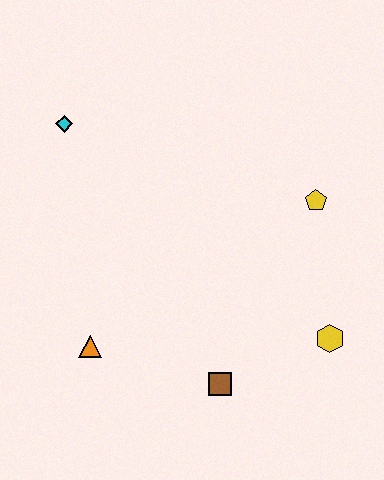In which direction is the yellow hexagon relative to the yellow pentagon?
The yellow hexagon is below the yellow pentagon.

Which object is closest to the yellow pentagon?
The yellow hexagon is closest to the yellow pentagon.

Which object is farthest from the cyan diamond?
The yellow hexagon is farthest from the cyan diamond.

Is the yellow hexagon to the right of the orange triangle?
Yes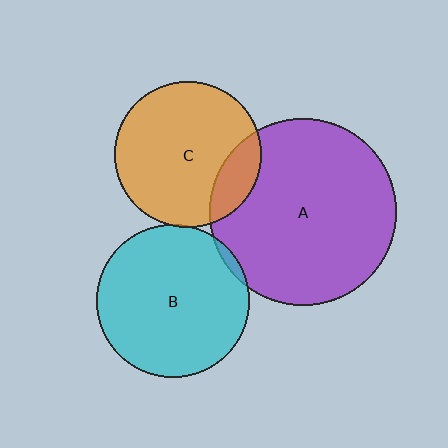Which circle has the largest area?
Circle A (purple).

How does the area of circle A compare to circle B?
Approximately 1.5 times.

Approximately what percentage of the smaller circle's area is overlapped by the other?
Approximately 15%.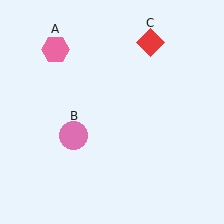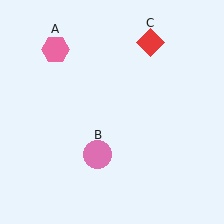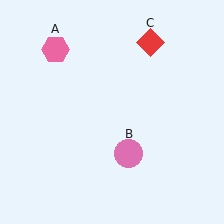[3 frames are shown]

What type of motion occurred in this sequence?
The pink circle (object B) rotated counterclockwise around the center of the scene.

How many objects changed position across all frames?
1 object changed position: pink circle (object B).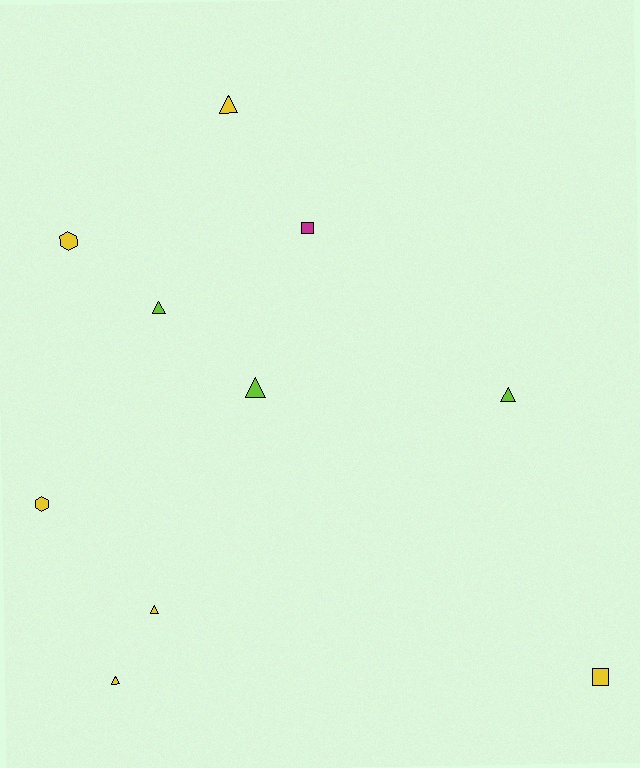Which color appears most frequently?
Yellow, with 6 objects.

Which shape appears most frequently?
Triangle, with 6 objects.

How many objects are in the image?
There are 10 objects.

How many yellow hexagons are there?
There are 2 yellow hexagons.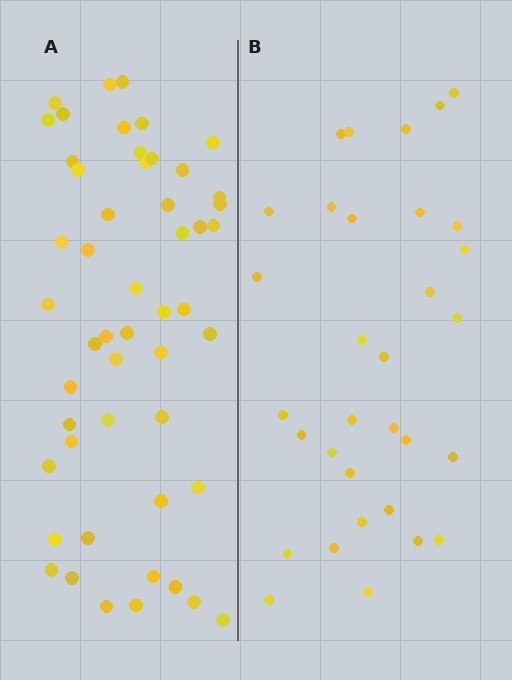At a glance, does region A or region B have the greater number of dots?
Region A (the left region) has more dots.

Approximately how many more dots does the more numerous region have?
Region A has approximately 20 more dots than region B.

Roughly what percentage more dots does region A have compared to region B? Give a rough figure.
About 60% more.